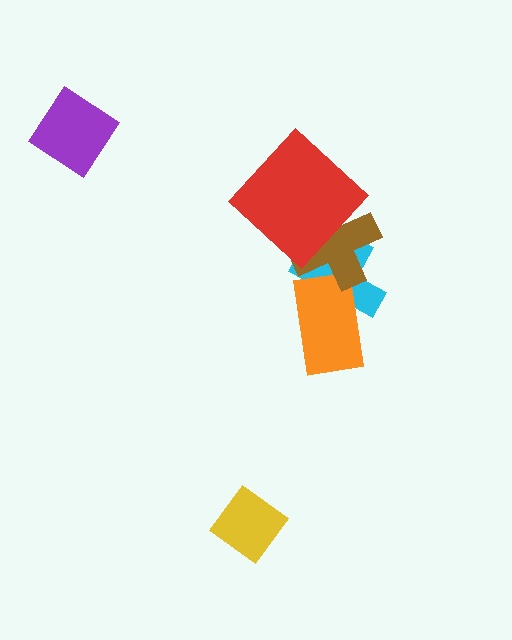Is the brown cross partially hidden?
Yes, it is partially covered by another shape.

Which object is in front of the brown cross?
The red diamond is in front of the brown cross.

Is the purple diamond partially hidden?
No, no other shape covers it.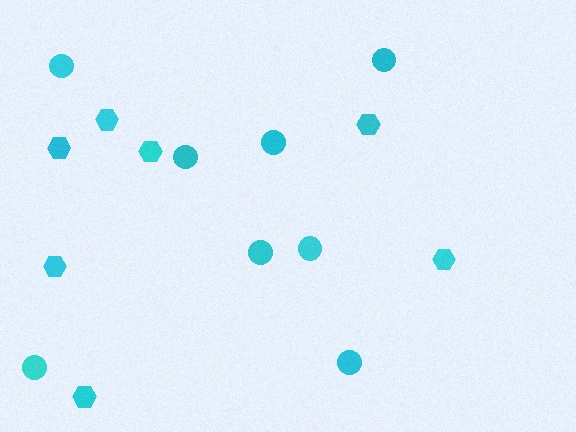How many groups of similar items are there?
There are 2 groups: one group of circles (8) and one group of hexagons (7).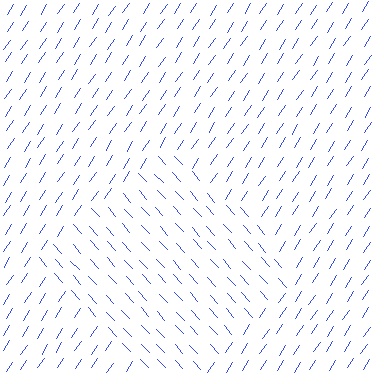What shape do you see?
I see a diamond.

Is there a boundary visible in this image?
Yes, there is a texture boundary formed by a change in line orientation.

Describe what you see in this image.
The image is filled with small blue line segments. A diamond region in the image has lines oriented differently from the surrounding lines, creating a visible texture boundary.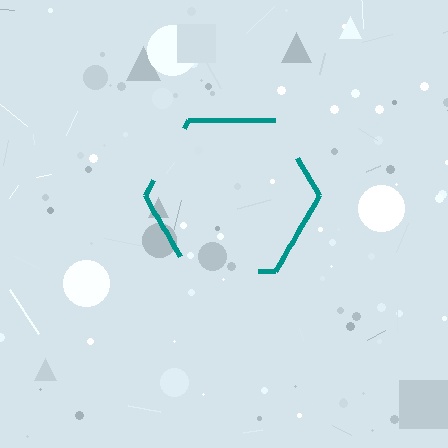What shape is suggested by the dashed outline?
The dashed outline suggests a hexagon.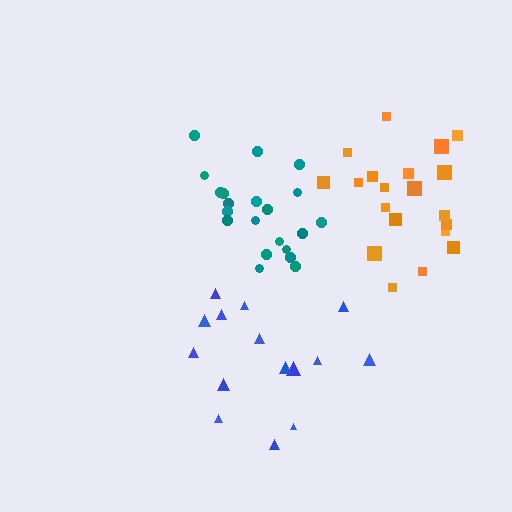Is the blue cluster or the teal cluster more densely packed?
Teal.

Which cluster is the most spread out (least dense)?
Blue.